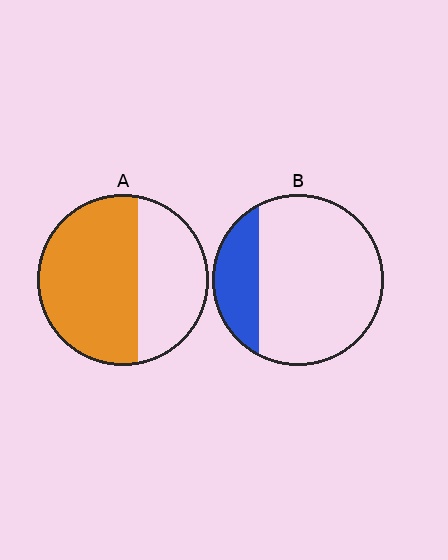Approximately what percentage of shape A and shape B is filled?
A is approximately 60% and B is approximately 20%.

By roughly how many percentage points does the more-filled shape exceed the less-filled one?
By roughly 40 percentage points (A over B).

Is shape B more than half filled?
No.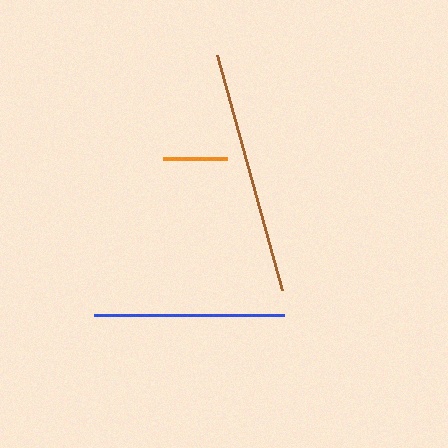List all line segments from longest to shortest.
From longest to shortest: brown, blue, orange.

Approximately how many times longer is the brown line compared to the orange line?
The brown line is approximately 3.8 times the length of the orange line.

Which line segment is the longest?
The brown line is the longest at approximately 243 pixels.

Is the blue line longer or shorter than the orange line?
The blue line is longer than the orange line.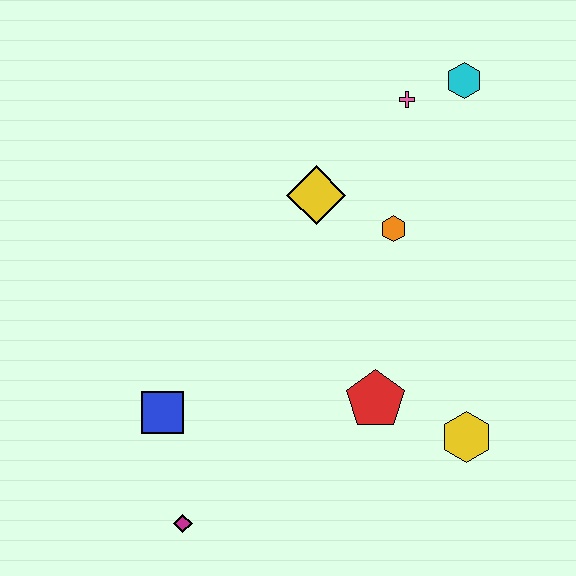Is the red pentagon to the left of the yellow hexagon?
Yes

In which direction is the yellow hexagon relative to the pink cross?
The yellow hexagon is below the pink cross.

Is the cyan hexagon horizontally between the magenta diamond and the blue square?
No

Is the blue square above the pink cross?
No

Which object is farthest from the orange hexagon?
The magenta diamond is farthest from the orange hexagon.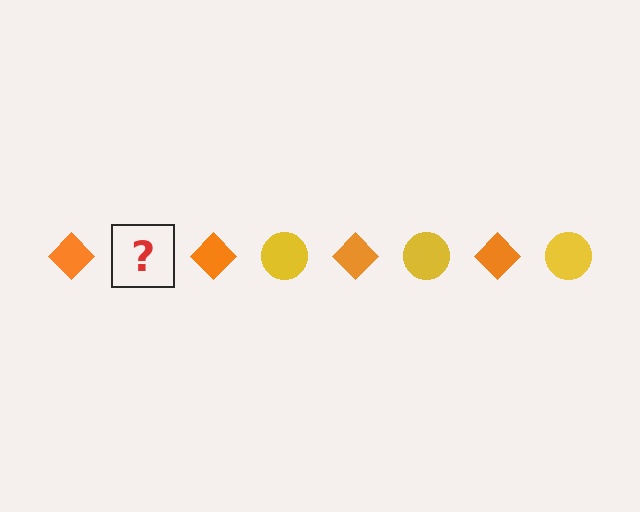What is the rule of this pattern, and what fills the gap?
The rule is that the pattern alternates between orange diamond and yellow circle. The gap should be filled with a yellow circle.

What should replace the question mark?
The question mark should be replaced with a yellow circle.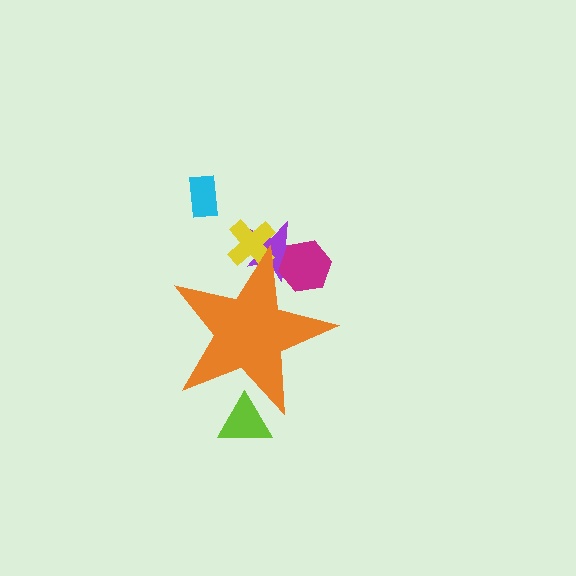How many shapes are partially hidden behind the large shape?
4 shapes are partially hidden.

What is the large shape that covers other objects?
An orange star.